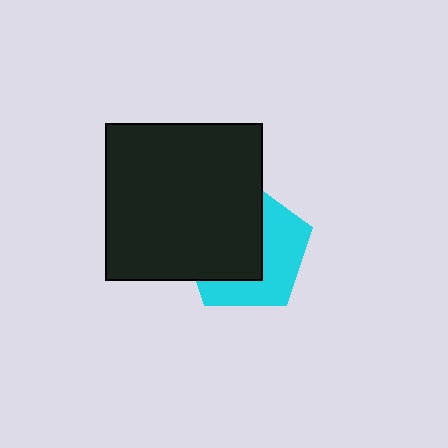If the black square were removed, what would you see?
You would see the complete cyan pentagon.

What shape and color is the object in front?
The object in front is a black square.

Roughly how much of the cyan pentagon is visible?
A small part of it is visible (roughly 45%).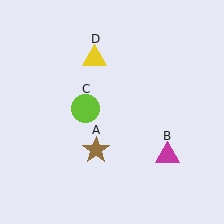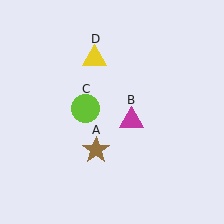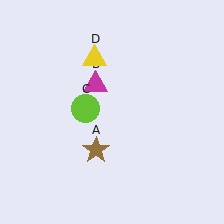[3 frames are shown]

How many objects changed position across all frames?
1 object changed position: magenta triangle (object B).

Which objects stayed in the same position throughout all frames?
Brown star (object A) and lime circle (object C) and yellow triangle (object D) remained stationary.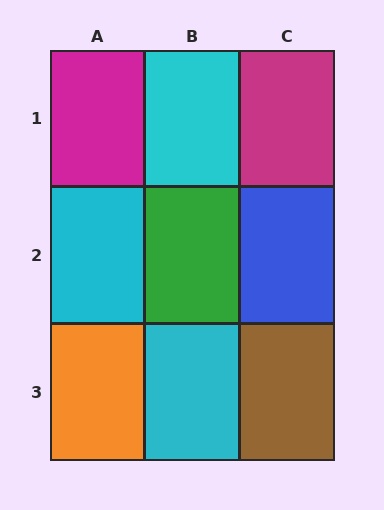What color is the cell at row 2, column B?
Green.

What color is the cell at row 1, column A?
Magenta.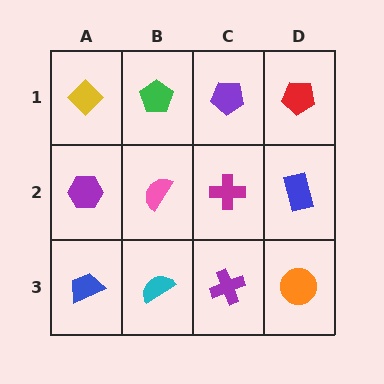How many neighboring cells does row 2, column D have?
3.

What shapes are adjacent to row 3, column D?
A blue rectangle (row 2, column D), a purple cross (row 3, column C).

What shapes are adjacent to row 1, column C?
A magenta cross (row 2, column C), a green pentagon (row 1, column B), a red pentagon (row 1, column D).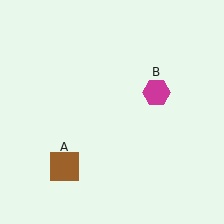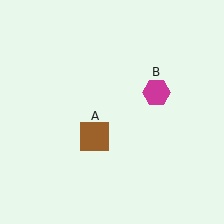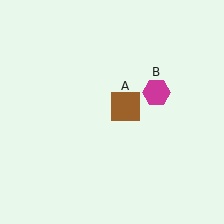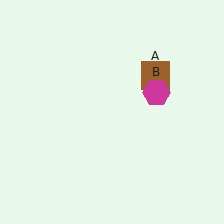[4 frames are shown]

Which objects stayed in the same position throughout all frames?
Magenta hexagon (object B) remained stationary.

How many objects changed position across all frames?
1 object changed position: brown square (object A).